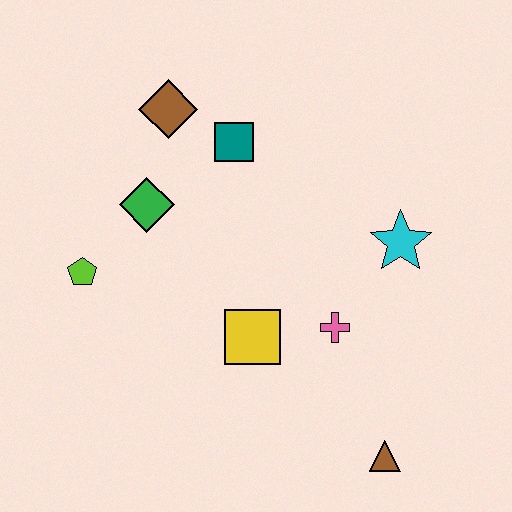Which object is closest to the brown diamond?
The teal square is closest to the brown diamond.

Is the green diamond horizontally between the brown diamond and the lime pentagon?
Yes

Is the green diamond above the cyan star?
Yes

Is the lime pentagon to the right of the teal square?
No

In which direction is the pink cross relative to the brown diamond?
The pink cross is below the brown diamond.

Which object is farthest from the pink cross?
The brown diamond is farthest from the pink cross.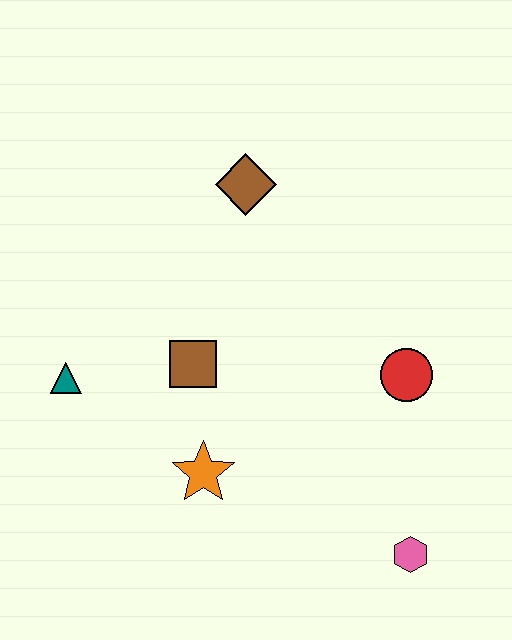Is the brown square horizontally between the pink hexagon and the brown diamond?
No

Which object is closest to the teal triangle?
The brown square is closest to the teal triangle.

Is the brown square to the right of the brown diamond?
No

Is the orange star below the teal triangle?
Yes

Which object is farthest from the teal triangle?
The pink hexagon is farthest from the teal triangle.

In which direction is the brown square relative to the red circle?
The brown square is to the left of the red circle.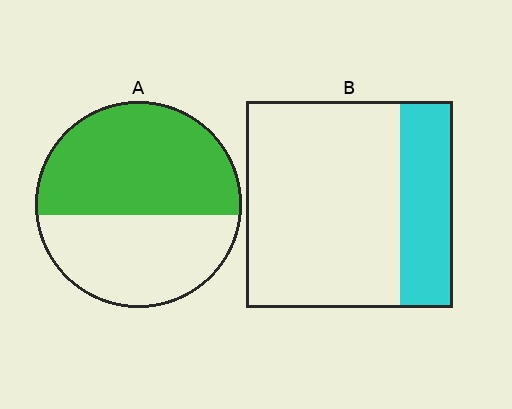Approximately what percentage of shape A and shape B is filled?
A is approximately 55% and B is approximately 25%.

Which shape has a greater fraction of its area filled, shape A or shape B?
Shape A.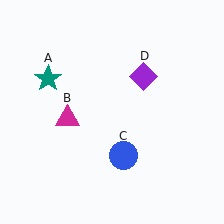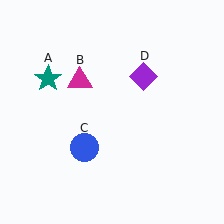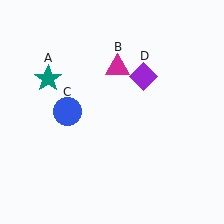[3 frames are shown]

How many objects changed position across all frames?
2 objects changed position: magenta triangle (object B), blue circle (object C).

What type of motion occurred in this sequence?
The magenta triangle (object B), blue circle (object C) rotated clockwise around the center of the scene.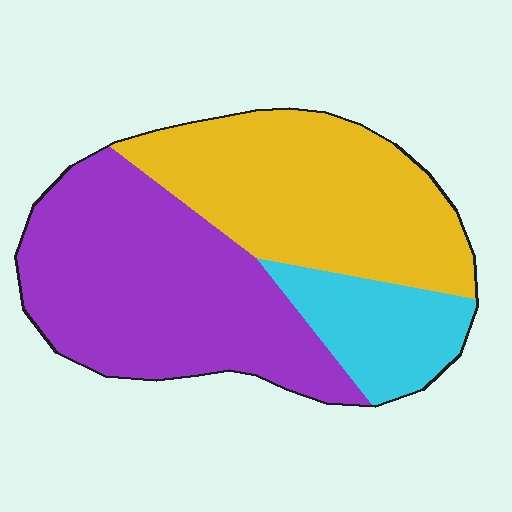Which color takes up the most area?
Purple, at roughly 45%.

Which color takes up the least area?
Cyan, at roughly 15%.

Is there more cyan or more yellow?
Yellow.